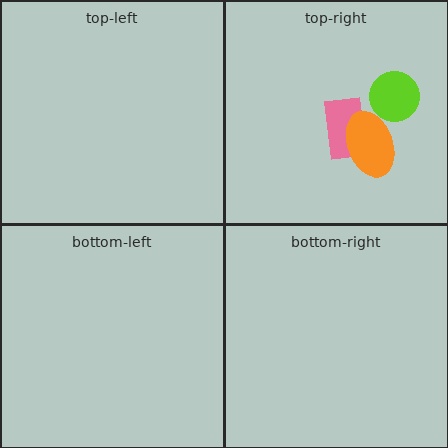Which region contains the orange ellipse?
The top-right region.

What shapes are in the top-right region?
The pink rectangle, the orange ellipse, the lime circle.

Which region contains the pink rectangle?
The top-right region.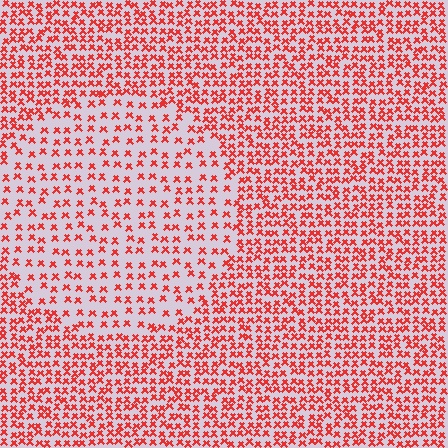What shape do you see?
I see a circle.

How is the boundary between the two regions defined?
The boundary is defined by a change in element density (approximately 1.9x ratio). All elements are the same color, size, and shape.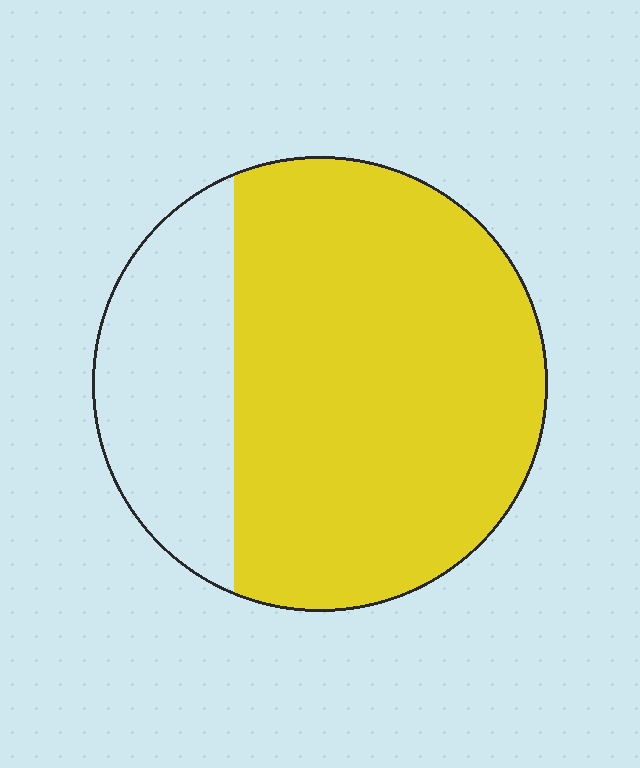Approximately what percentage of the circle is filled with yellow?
Approximately 75%.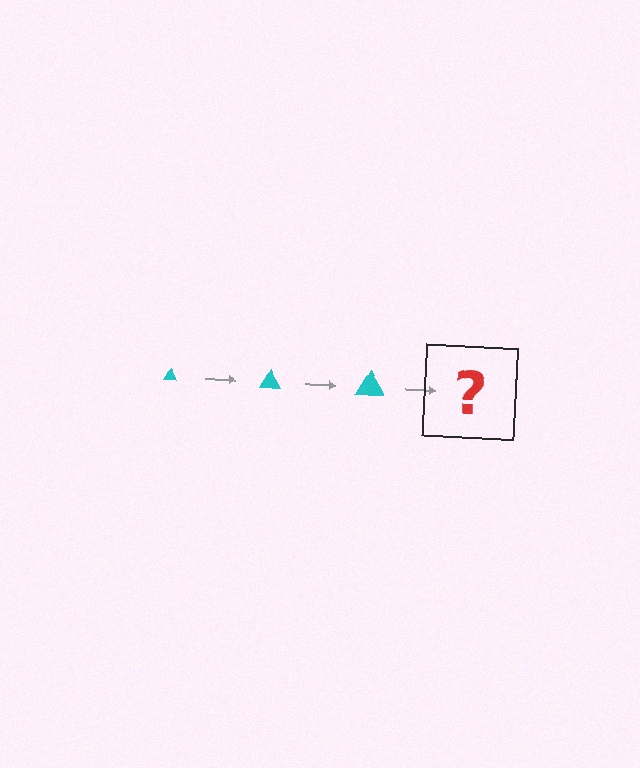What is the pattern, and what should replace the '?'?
The pattern is that the triangle gets progressively larger each step. The '?' should be a cyan triangle, larger than the previous one.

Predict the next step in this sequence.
The next step is a cyan triangle, larger than the previous one.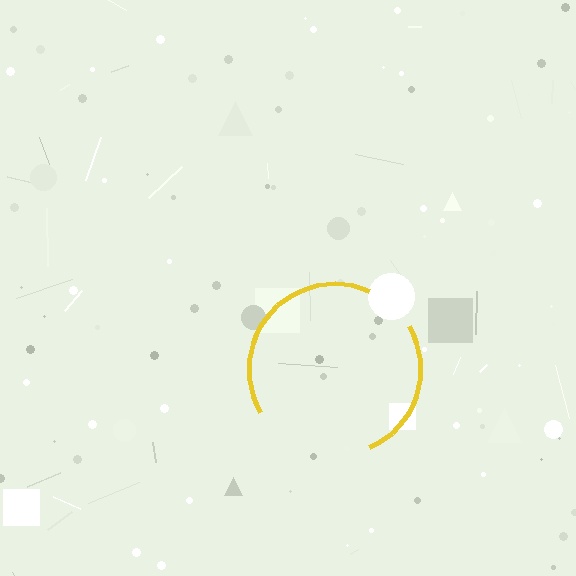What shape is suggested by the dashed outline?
The dashed outline suggests a circle.